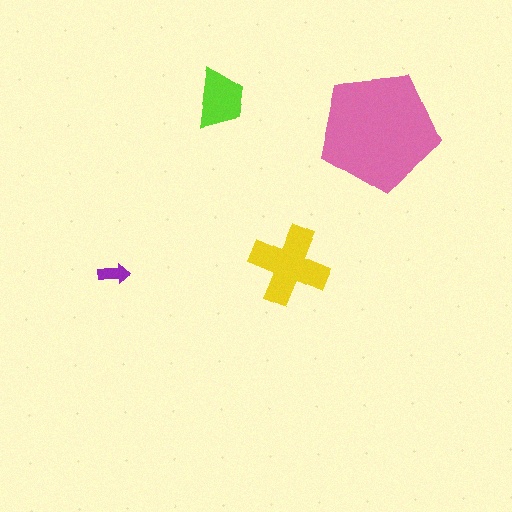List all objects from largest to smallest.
The pink pentagon, the yellow cross, the lime trapezoid, the purple arrow.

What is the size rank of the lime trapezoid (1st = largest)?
3rd.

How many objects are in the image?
There are 4 objects in the image.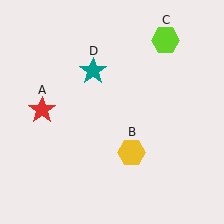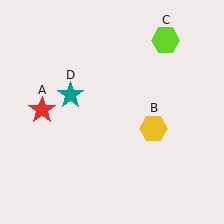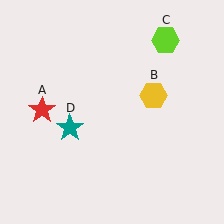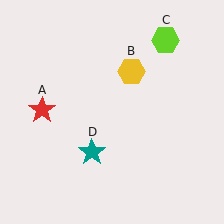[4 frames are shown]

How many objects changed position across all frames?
2 objects changed position: yellow hexagon (object B), teal star (object D).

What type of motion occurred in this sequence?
The yellow hexagon (object B), teal star (object D) rotated counterclockwise around the center of the scene.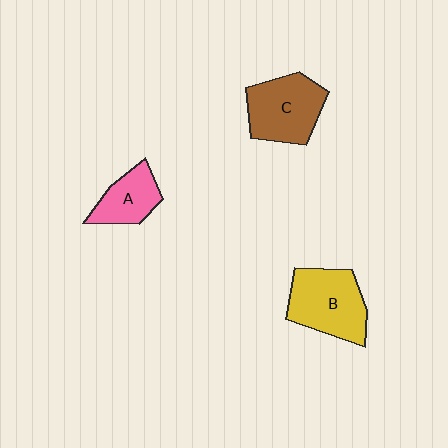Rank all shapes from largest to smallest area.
From largest to smallest: B (yellow), C (brown), A (pink).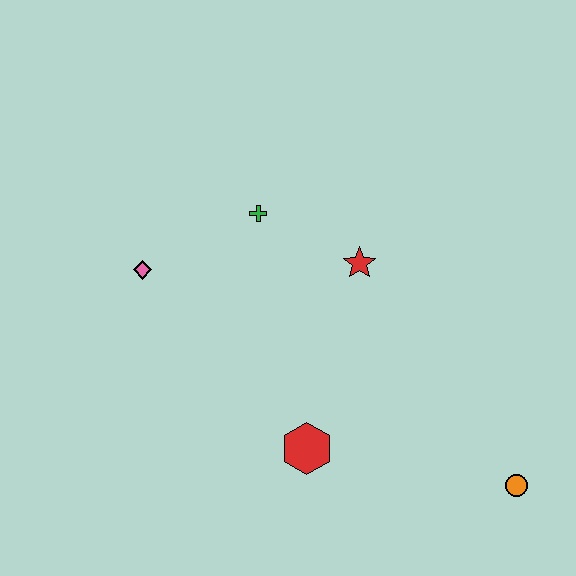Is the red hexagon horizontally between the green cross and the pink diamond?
No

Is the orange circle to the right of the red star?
Yes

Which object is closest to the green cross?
The red star is closest to the green cross.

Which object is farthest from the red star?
The orange circle is farthest from the red star.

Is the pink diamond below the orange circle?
No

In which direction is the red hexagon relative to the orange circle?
The red hexagon is to the left of the orange circle.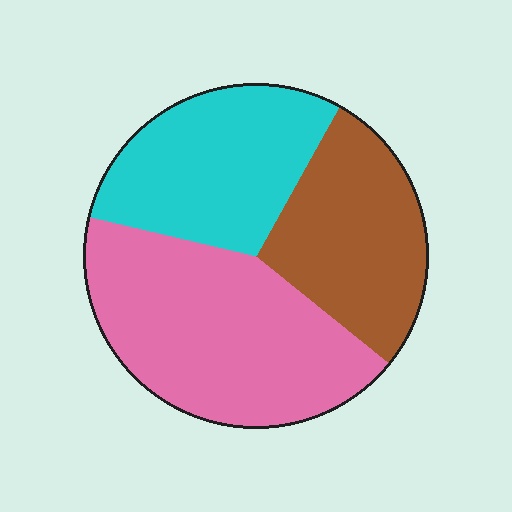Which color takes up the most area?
Pink, at roughly 45%.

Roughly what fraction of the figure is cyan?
Cyan takes up about one third (1/3) of the figure.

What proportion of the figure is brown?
Brown takes up between a sixth and a third of the figure.